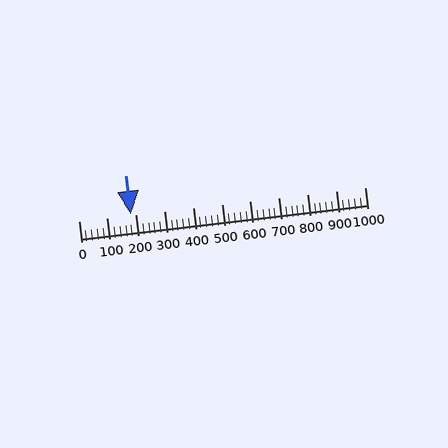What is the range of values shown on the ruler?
The ruler shows values from 0 to 1000.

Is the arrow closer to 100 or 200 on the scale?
The arrow is closer to 200.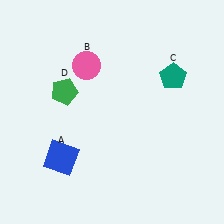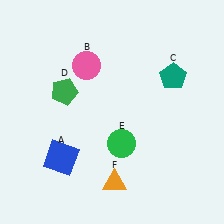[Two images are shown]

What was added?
A green circle (E), an orange triangle (F) were added in Image 2.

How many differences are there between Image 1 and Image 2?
There are 2 differences between the two images.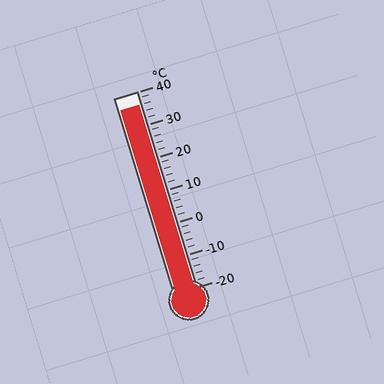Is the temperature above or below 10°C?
The temperature is above 10°C.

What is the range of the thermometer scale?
The thermometer scale ranges from -20°C to 40°C.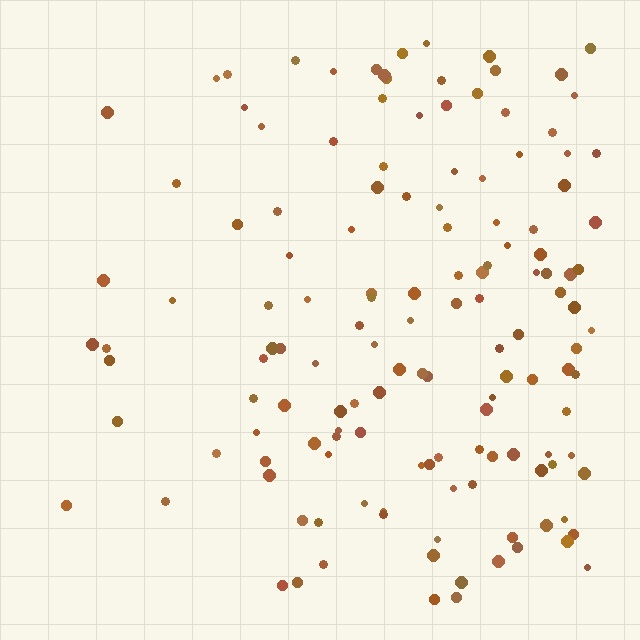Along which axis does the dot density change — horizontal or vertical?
Horizontal.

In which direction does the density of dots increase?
From left to right, with the right side densest.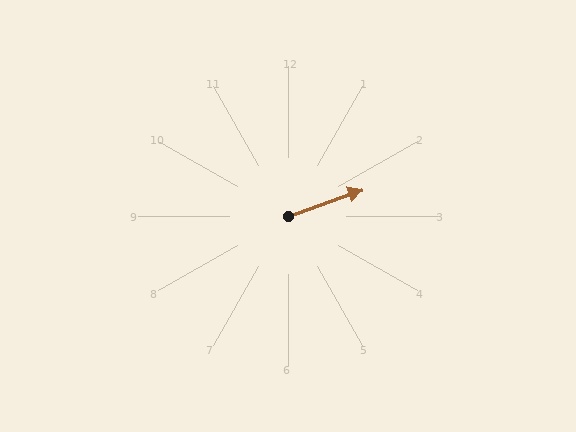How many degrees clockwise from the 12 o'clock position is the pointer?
Approximately 70 degrees.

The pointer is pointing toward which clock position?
Roughly 2 o'clock.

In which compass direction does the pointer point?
East.